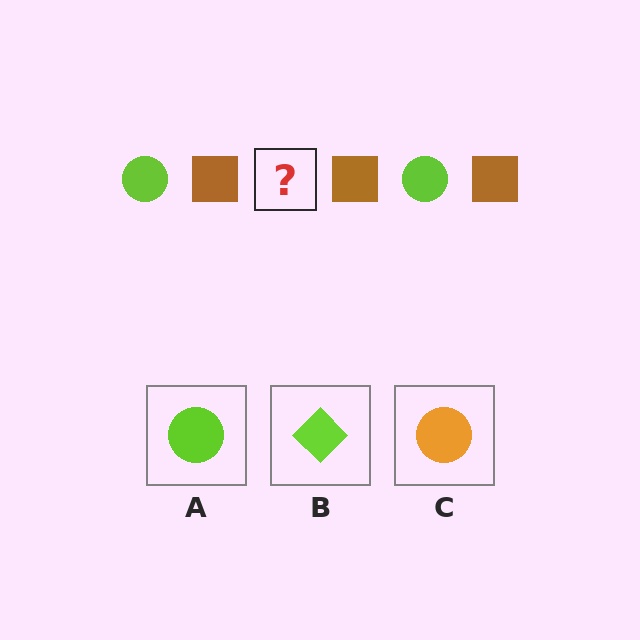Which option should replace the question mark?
Option A.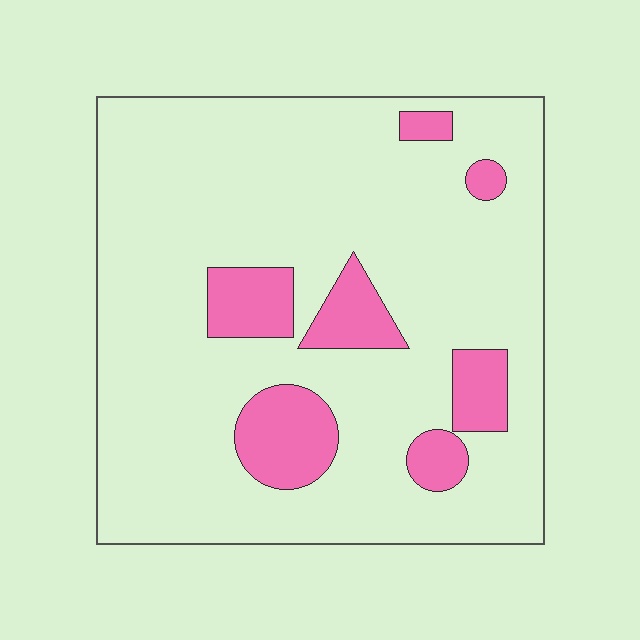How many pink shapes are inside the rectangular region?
7.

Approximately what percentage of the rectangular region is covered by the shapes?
Approximately 15%.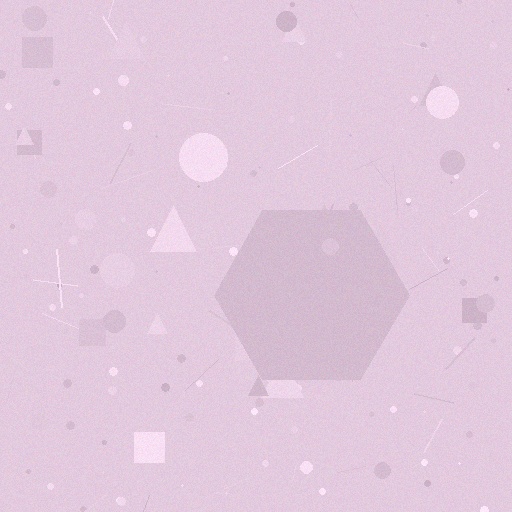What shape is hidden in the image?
A hexagon is hidden in the image.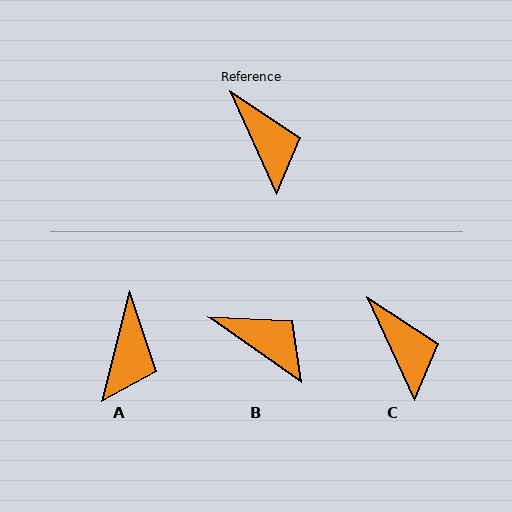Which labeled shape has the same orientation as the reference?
C.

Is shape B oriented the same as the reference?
No, it is off by about 31 degrees.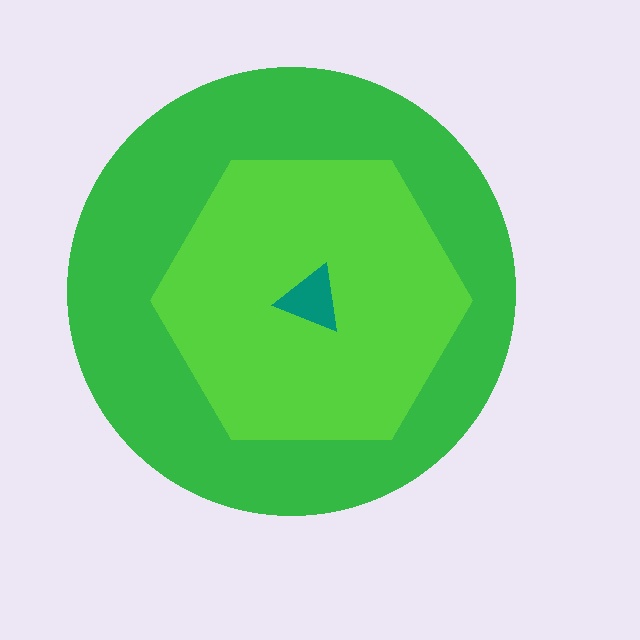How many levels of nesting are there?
3.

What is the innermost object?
The teal triangle.